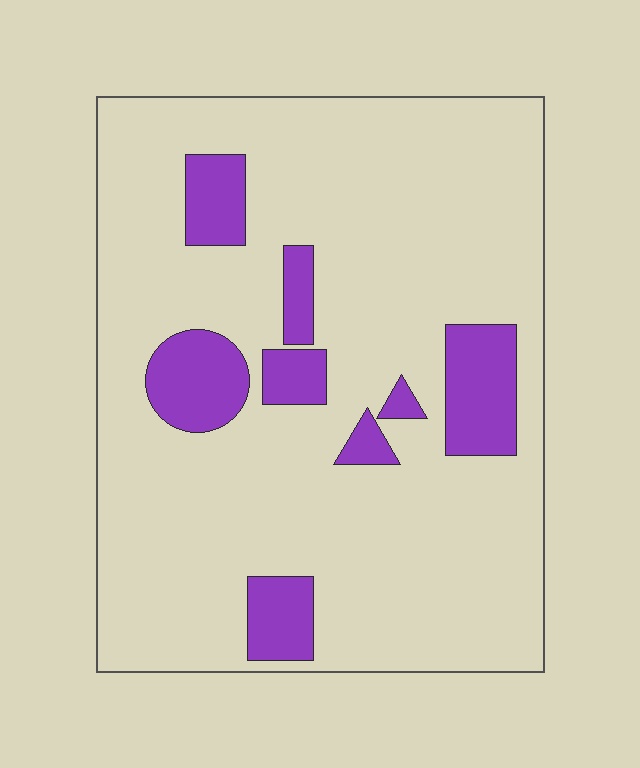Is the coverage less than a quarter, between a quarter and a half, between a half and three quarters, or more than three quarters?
Less than a quarter.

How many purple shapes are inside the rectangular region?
8.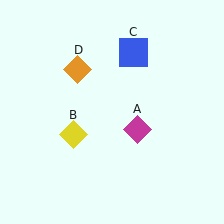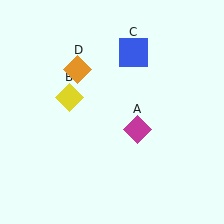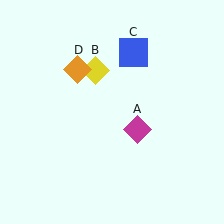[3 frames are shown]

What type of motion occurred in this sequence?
The yellow diamond (object B) rotated clockwise around the center of the scene.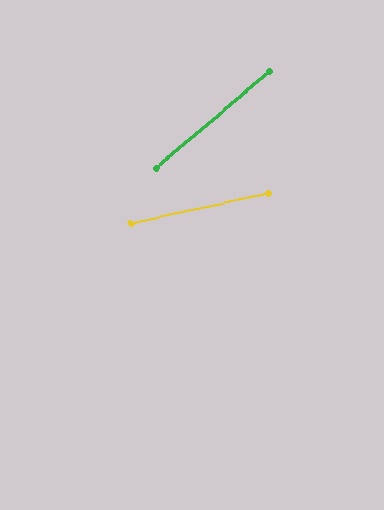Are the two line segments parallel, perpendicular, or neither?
Neither parallel nor perpendicular — they differ by about 28°.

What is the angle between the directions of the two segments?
Approximately 28 degrees.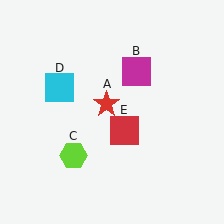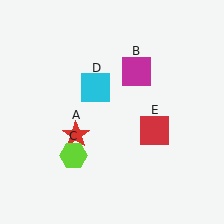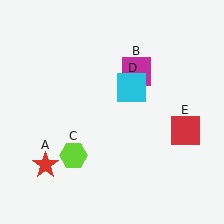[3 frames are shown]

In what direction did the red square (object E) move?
The red square (object E) moved right.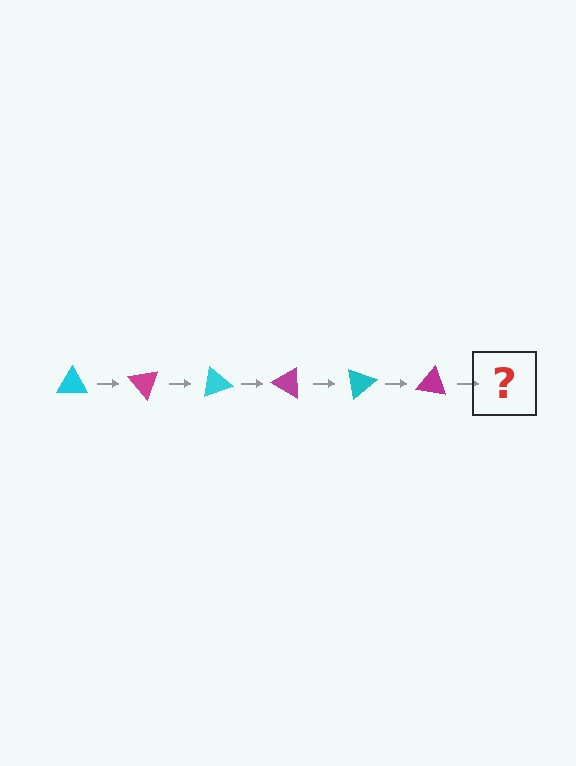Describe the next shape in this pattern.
It should be a cyan triangle, rotated 300 degrees from the start.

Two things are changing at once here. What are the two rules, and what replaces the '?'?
The two rules are that it rotates 50 degrees each step and the color cycles through cyan and magenta. The '?' should be a cyan triangle, rotated 300 degrees from the start.